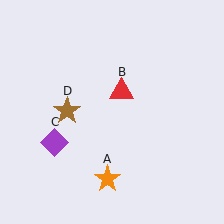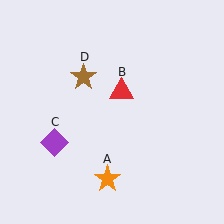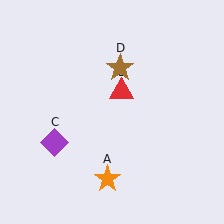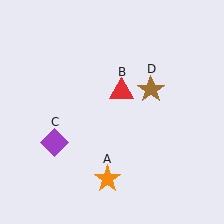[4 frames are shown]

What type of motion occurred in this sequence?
The brown star (object D) rotated clockwise around the center of the scene.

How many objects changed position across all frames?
1 object changed position: brown star (object D).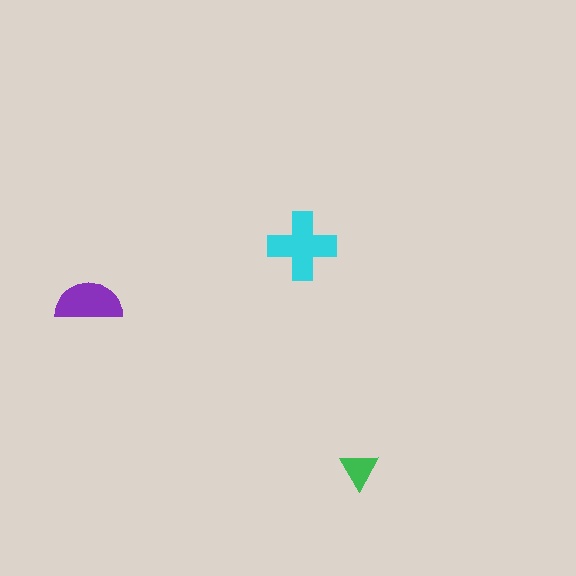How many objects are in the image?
There are 3 objects in the image.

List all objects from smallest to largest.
The green triangle, the purple semicircle, the cyan cross.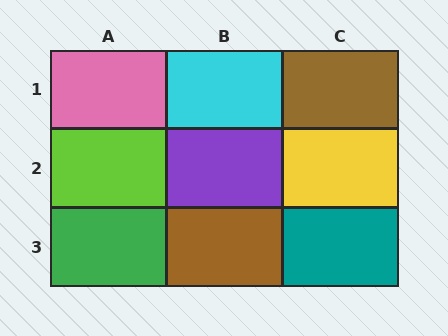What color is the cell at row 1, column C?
Brown.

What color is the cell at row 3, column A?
Green.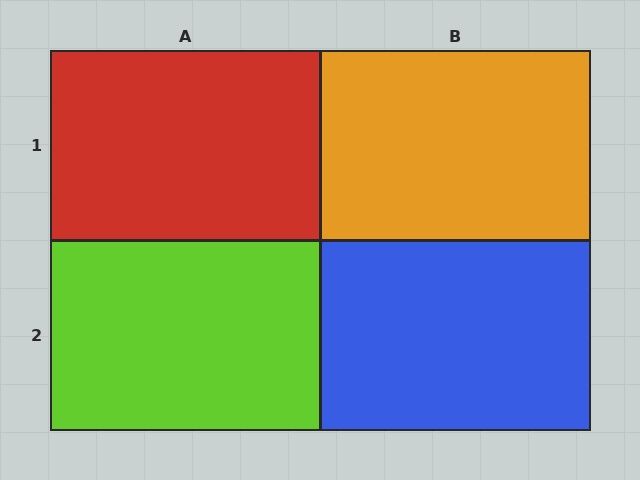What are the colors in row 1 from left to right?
Red, orange.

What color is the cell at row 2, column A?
Lime.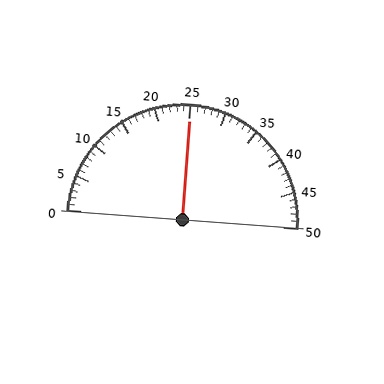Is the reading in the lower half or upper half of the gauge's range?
The reading is in the upper half of the range (0 to 50).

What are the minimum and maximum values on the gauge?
The gauge ranges from 0 to 50.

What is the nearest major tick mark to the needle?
The nearest major tick mark is 25.